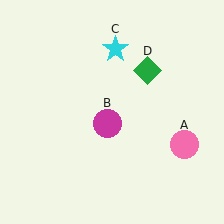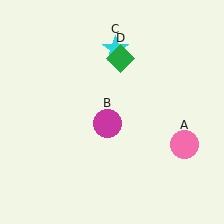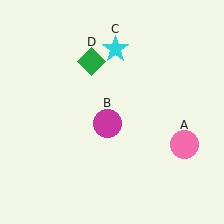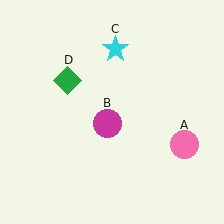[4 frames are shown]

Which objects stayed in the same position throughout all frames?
Pink circle (object A) and magenta circle (object B) and cyan star (object C) remained stationary.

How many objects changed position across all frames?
1 object changed position: green diamond (object D).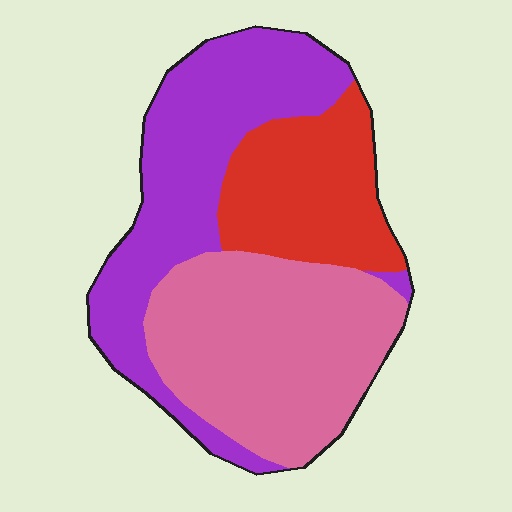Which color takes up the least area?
Red, at roughly 25%.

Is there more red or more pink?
Pink.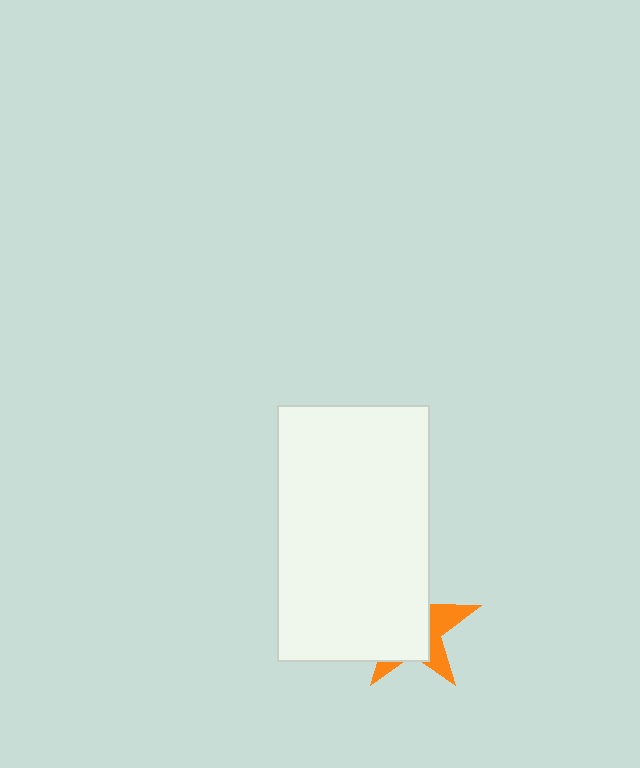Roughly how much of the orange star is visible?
A small part of it is visible (roughly 34%).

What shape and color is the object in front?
The object in front is a white rectangle.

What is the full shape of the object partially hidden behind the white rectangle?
The partially hidden object is an orange star.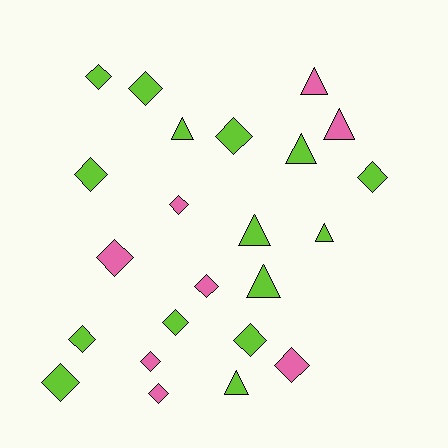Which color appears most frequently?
Lime, with 15 objects.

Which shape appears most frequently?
Diamond, with 15 objects.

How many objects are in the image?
There are 23 objects.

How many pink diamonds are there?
There are 6 pink diamonds.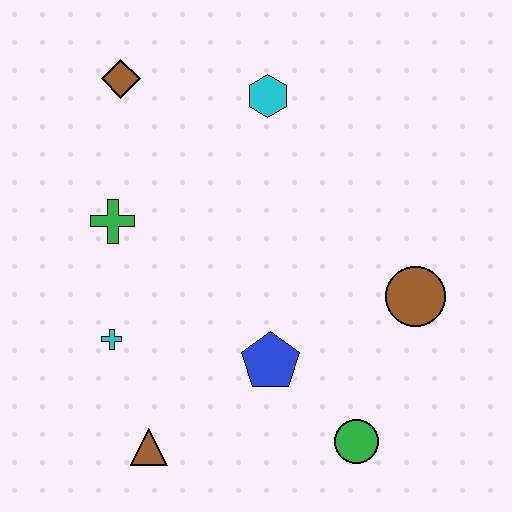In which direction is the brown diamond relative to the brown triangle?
The brown diamond is above the brown triangle.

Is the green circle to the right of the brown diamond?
Yes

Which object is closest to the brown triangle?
The cyan cross is closest to the brown triangle.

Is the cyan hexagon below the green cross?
No